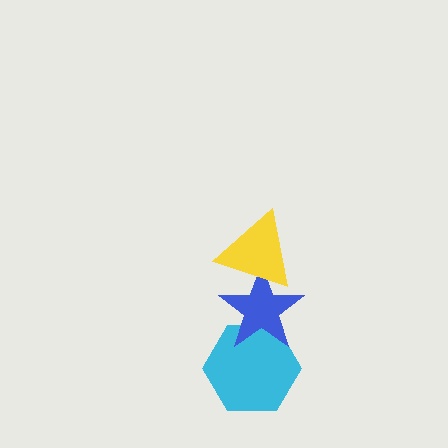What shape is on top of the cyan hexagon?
The blue star is on top of the cyan hexagon.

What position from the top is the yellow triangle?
The yellow triangle is 1st from the top.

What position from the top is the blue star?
The blue star is 2nd from the top.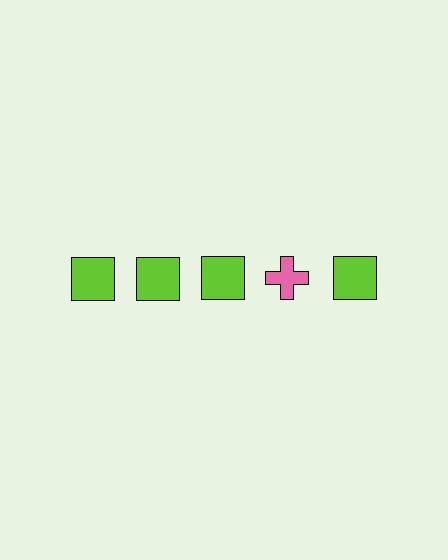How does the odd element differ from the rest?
It differs in both color (pink instead of lime) and shape (cross instead of square).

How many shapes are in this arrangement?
There are 5 shapes arranged in a grid pattern.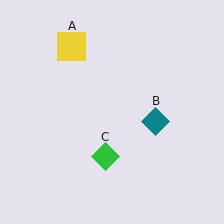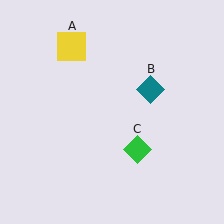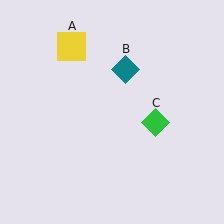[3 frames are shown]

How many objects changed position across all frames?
2 objects changed position: teal diamond (object B), green diamond (object C).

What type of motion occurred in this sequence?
The teal diamond (object B), green diamond (object C) rotated counterclockwise around the center of the scene.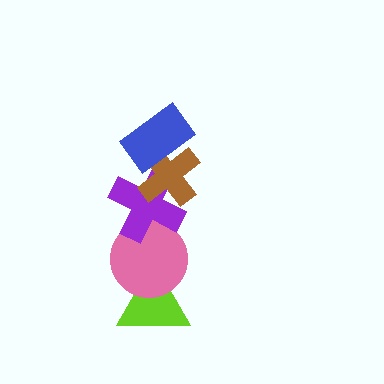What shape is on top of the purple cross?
The brown cross is on top of the purple cross.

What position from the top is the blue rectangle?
The blue rectangle is 1st from the top.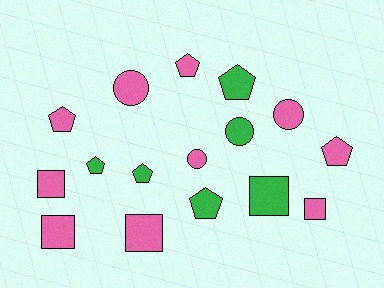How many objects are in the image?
There are 16 objects.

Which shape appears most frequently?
Pentagon, with 7 objects.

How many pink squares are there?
There are 4 pink squares.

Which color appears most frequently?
Pink, with 10 objects.